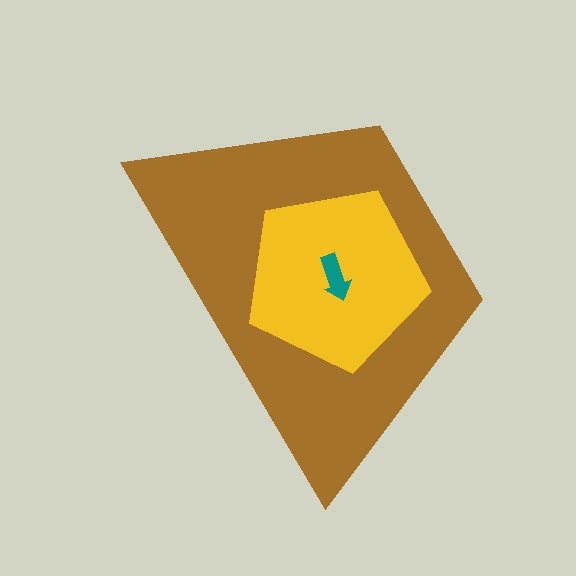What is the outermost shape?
The brown trapezoid.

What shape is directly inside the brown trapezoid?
The yellow pentagon.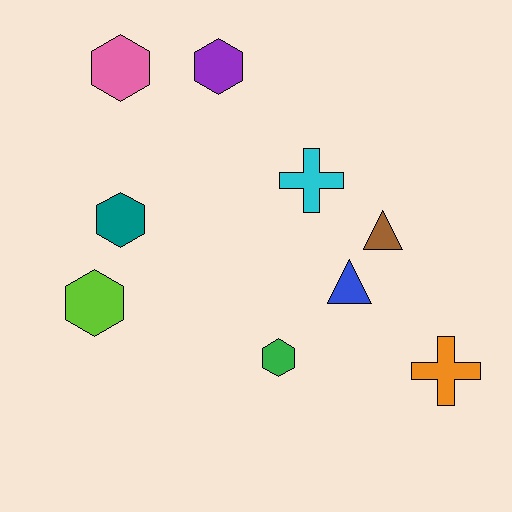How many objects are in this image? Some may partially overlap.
There are 9 objects.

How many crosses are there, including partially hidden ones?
There are 2 crosses.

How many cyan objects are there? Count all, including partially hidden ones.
There is 1 cyan object.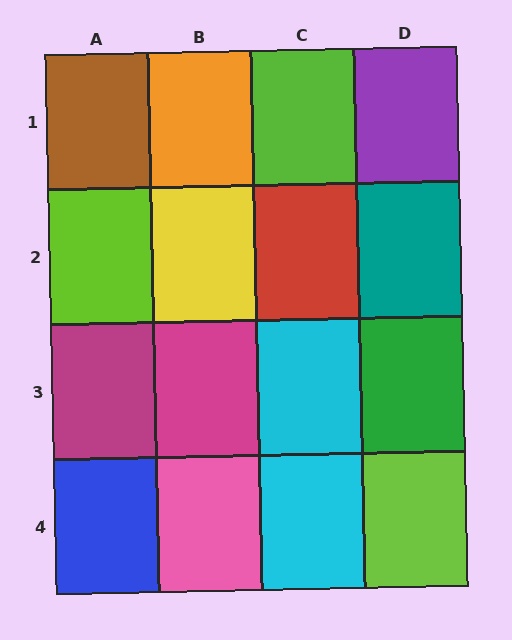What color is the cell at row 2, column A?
Lime.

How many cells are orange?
1 cell is orange.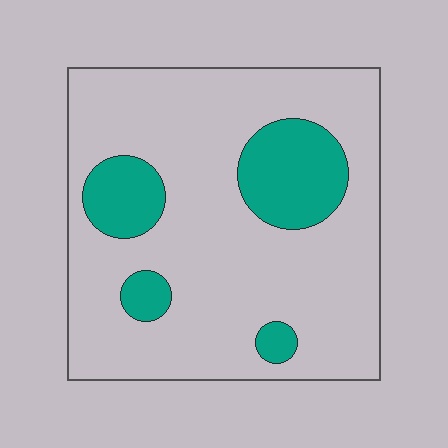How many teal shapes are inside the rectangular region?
4.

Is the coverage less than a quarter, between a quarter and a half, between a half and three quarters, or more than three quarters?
Less than a quarter.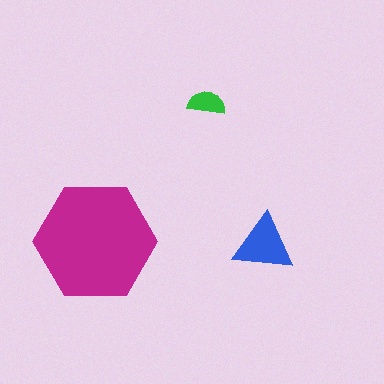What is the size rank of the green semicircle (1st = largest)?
3rd.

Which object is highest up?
The green semicircle is topmost.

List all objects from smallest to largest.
The green semicircle, the blue triangle, the magenta hexagon.